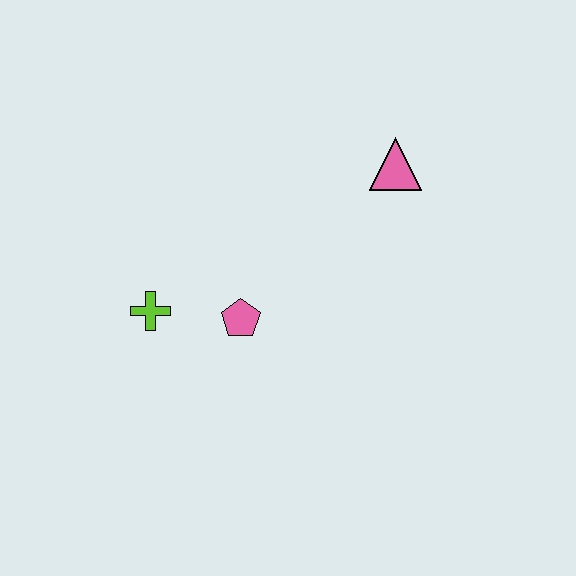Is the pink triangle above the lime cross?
Yes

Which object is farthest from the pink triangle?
The lime cross is farthest from the pink triangle.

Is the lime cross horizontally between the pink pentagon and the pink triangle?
No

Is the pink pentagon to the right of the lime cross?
Yes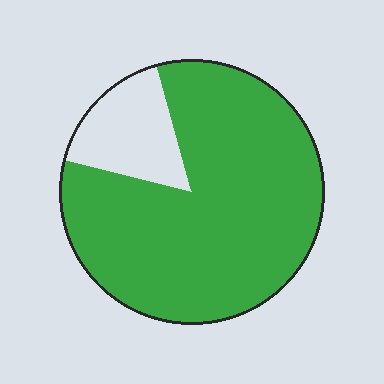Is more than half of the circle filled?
Yes.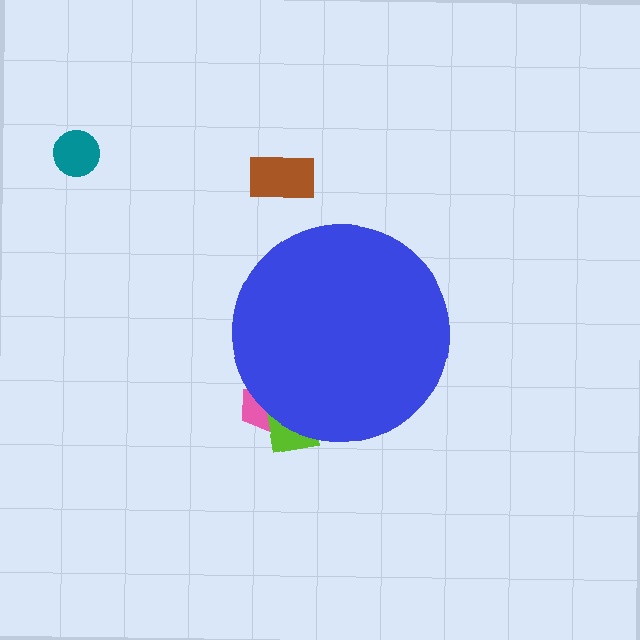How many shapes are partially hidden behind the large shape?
2 shapes are partially hidden.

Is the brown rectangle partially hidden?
No, the brown rectangle is fully visible.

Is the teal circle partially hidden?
No, the teal circle is fully visible.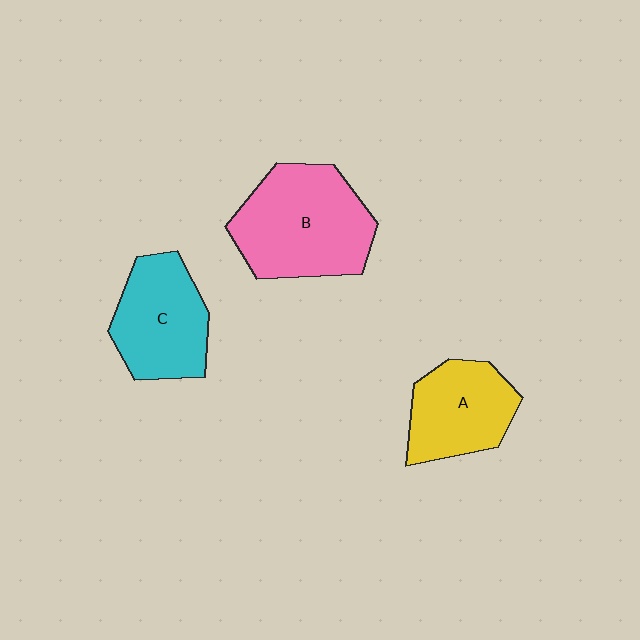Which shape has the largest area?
Shape B (pink).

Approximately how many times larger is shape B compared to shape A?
Approximately 1.5 times.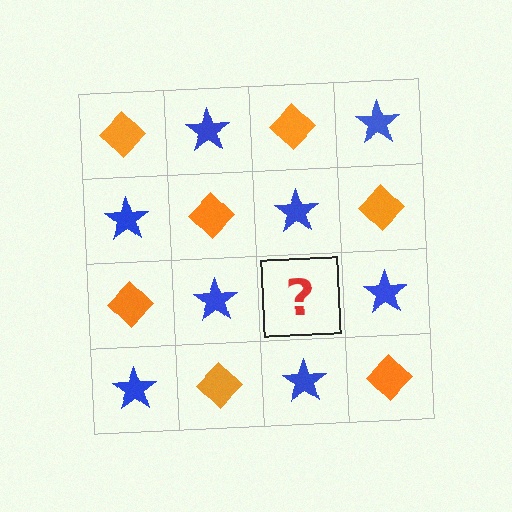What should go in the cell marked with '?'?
The missing cell should contain an orange diamond.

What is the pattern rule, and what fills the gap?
The rule is that it alternates orange diamond and blue star in a checkerboard pattern. The gap should be filled with an orange diamond.